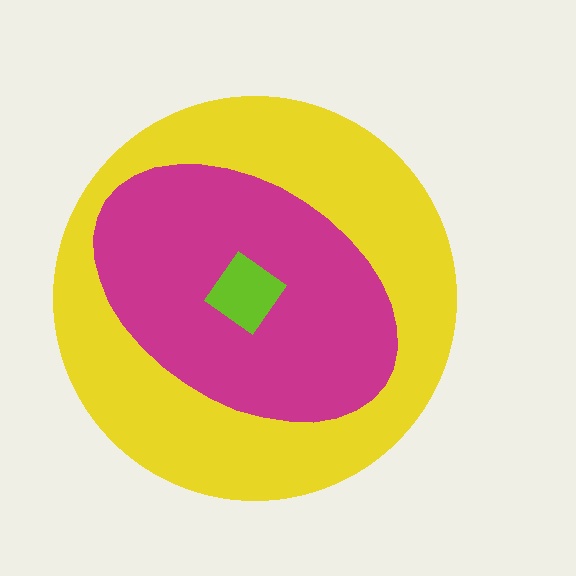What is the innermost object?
The lime diamond.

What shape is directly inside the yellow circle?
The magenta ellipse.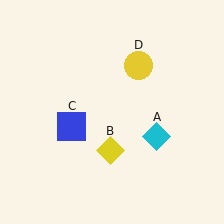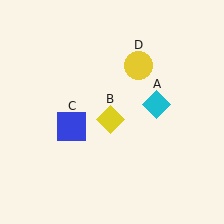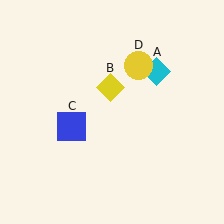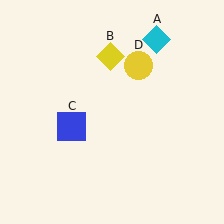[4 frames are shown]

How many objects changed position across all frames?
2 objects changed position: cyan diamond (object A), yellow diamond (object B).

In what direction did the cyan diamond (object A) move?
The cyan diamond (object A) moved up.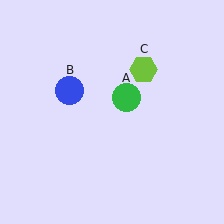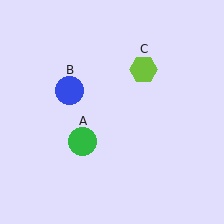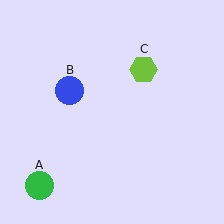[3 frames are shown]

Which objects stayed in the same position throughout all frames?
Blue circle (object B) and lime hexagon (object C) remained stationary.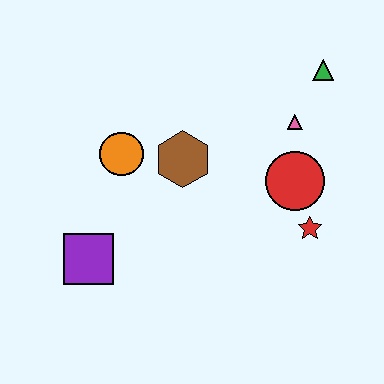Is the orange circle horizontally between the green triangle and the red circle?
No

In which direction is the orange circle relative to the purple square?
The orange circle is above the purple square.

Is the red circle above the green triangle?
No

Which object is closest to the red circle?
The red star is closest to the red circle.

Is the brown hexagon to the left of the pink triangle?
Yes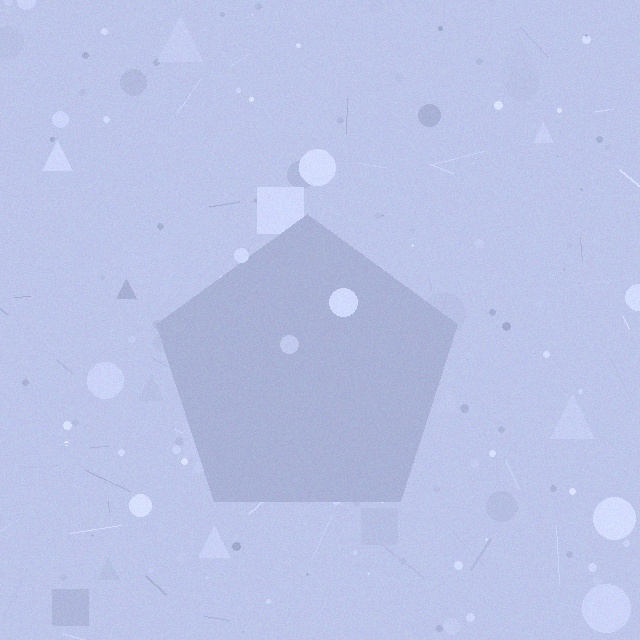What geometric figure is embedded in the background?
A pentagon is embedded in the background.